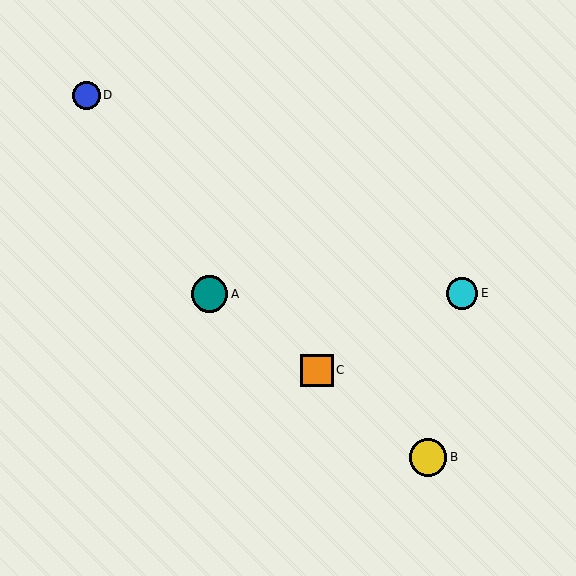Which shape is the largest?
The yellow circle (labeled B) is the largest.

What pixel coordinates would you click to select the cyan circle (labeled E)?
Click at (462, 293) to select the cyan circle E.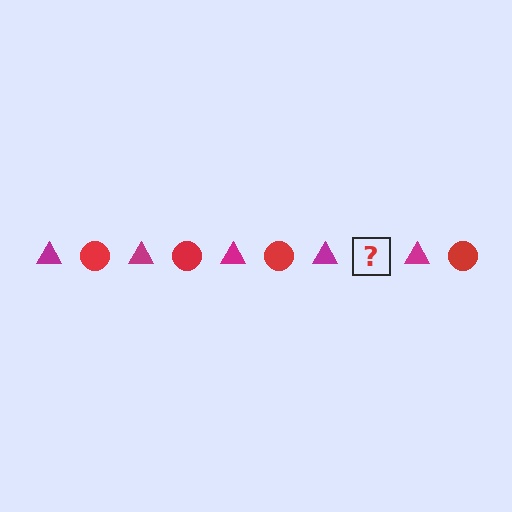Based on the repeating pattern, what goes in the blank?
The blank should be a red circle.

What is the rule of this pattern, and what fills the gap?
The rule is that the pattern alternates between magenta triangle and red circle. The gap should be filled with a red circle.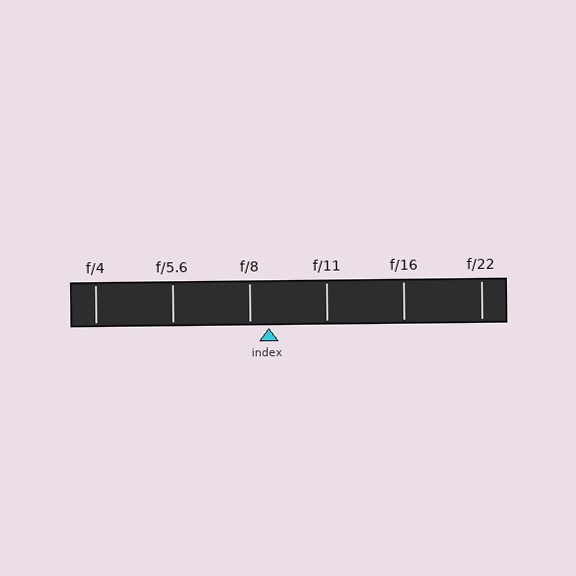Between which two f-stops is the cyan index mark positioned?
The index mark is between f/8 and f/11.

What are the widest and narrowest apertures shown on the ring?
The widest aperture shown is f/4 and the narrowest is f/22.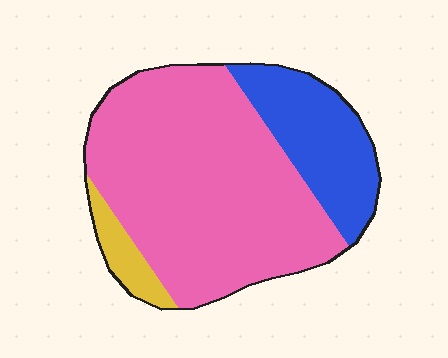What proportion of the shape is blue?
Blue takes up about one quarter (1/4) of the shape.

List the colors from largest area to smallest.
From largest to smallest: pink, blue, yellow.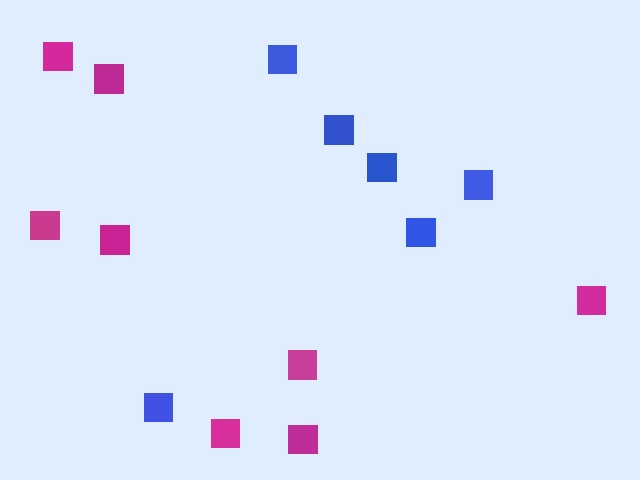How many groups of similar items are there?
There are 2 groups: one group of magenta squares (8) and one group of blue squares (6).